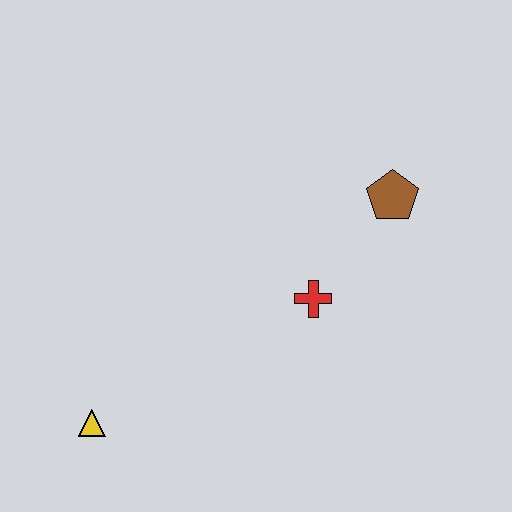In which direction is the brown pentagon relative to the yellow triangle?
The brown pentagon is to the right of the yellow triangle.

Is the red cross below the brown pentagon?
Yes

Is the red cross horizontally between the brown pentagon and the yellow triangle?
Yes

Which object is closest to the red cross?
The brown pentagon is closest to the red cross.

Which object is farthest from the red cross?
The yellow triangle is farthest from the red cross.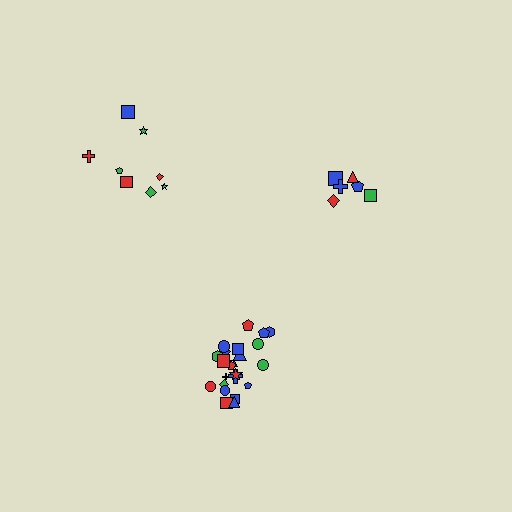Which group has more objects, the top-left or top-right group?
The top-left group.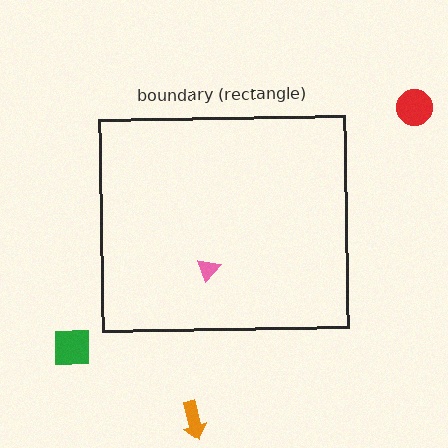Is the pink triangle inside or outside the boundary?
Inside.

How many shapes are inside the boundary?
1 inside, 3 outside.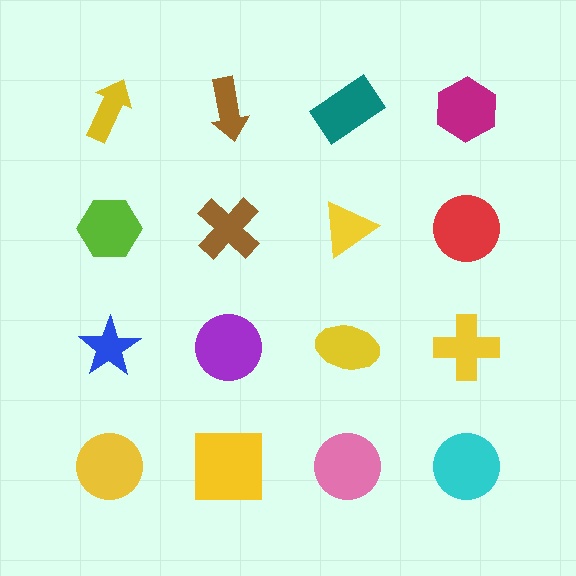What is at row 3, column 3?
A yellow ellipse.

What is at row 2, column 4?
A red circle.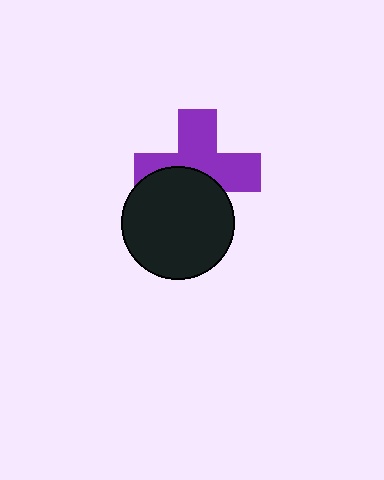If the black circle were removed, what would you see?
You would see the complete purple cross.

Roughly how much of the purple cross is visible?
About half of it is visible (roughly 59%).